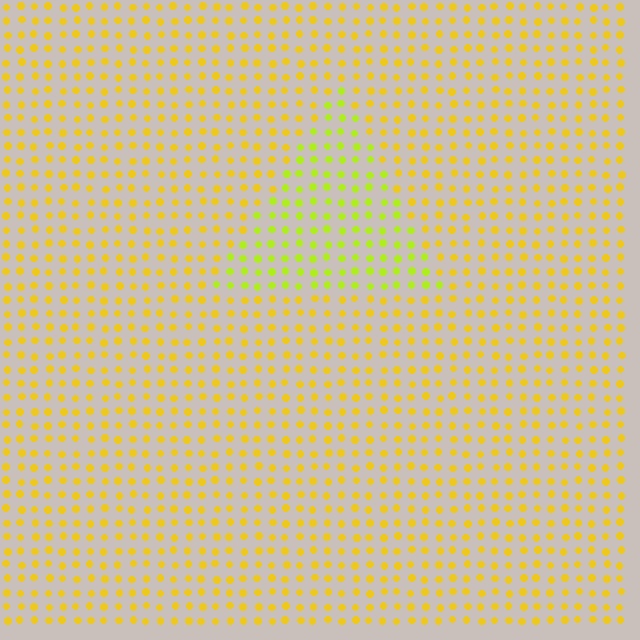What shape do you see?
I see a triangle.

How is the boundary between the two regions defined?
The boundary is defined purely by a slight shift in hue (about 29 degrees). Spacing, size, and orientation are identical on both sides.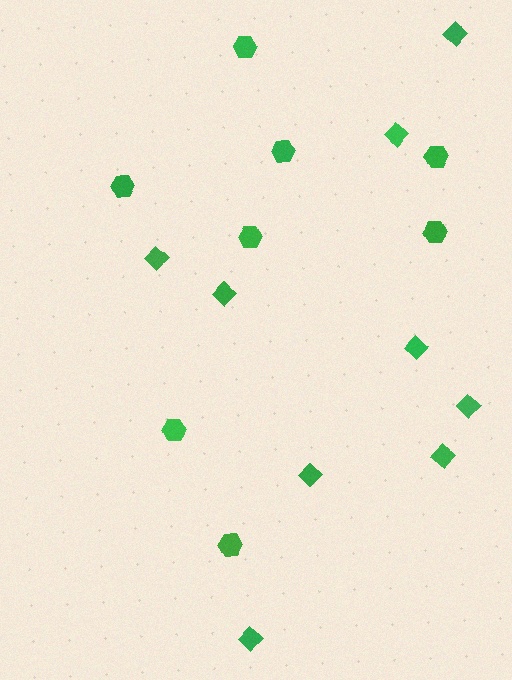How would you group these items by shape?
There are 2 groups: one group of hexagons (8) and one group of diamonds (9).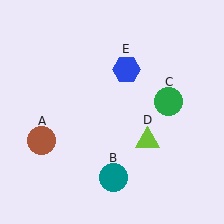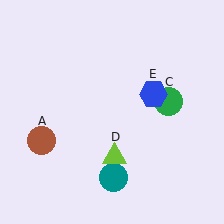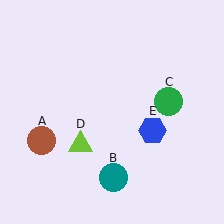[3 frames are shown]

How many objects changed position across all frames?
2 objects changed position: lime triangle (object D), blue hexagon (object E).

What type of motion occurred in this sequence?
The lime triangle (object D), blue hexagon (object E) rotated clockwise around the center of the scene.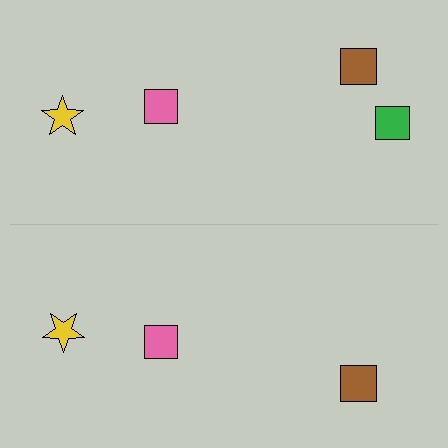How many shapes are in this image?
There are 7 shapes in this image.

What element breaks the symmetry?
A green square is missing from the bottom side.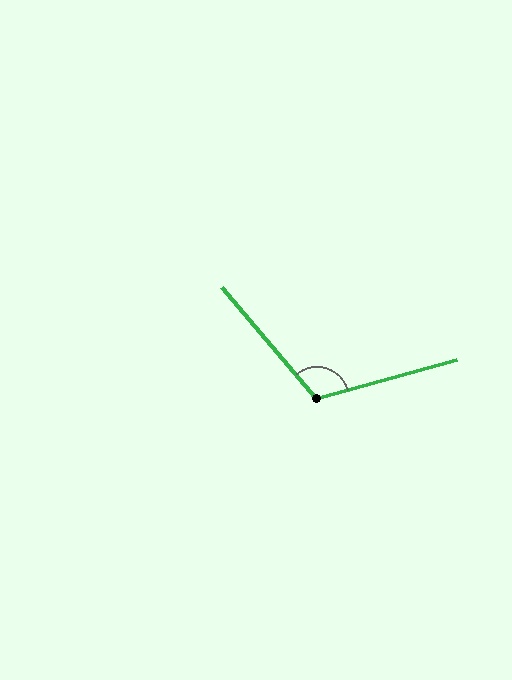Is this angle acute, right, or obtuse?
It is obtuse.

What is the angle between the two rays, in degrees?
Approximately 115 degrees.